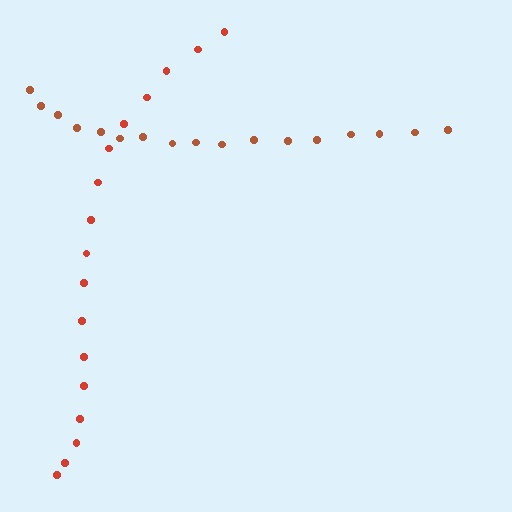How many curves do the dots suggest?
There are 2 distinct paths.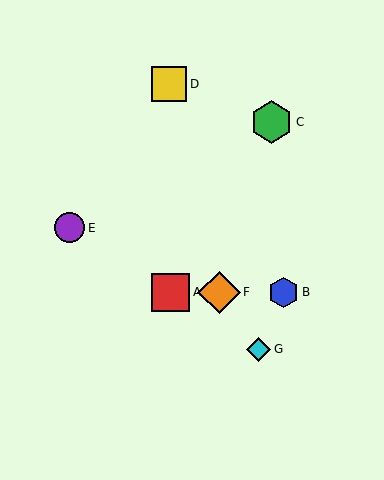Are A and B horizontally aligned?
Yes, both are at y≈292.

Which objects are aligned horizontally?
Objects A, B, F are aligned horizontally.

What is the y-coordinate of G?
Object G is at y≈349.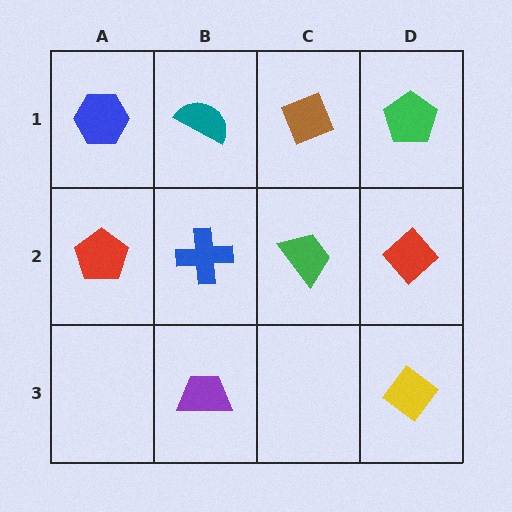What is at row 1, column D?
A green pentagon.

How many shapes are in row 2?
4 shapes.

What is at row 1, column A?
A blue hexagon.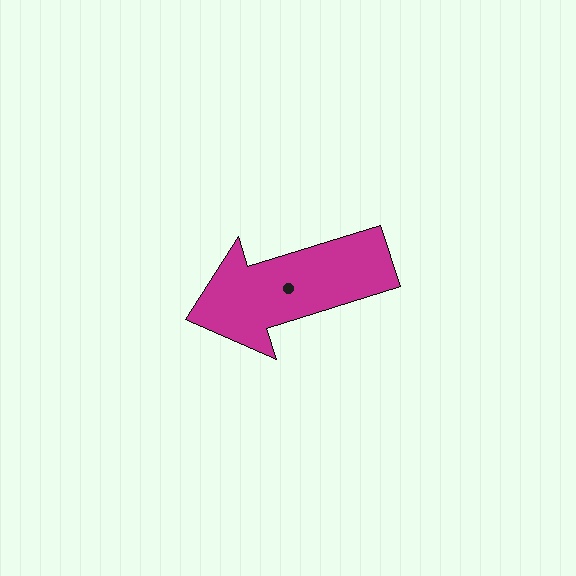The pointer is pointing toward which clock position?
Roughly 8 o'clock.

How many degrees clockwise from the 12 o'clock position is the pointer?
Approximately 253 degrees.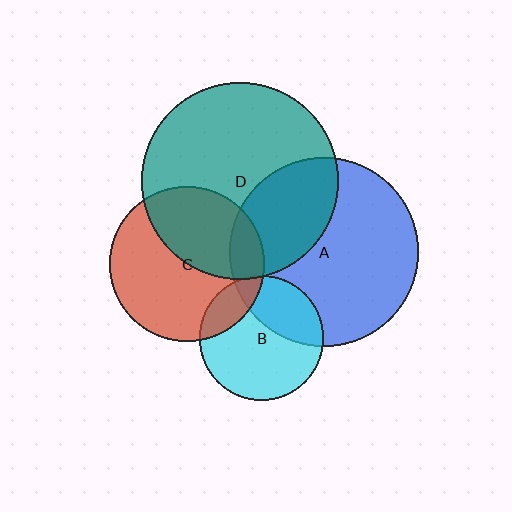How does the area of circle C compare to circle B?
Approximately 1.5 times.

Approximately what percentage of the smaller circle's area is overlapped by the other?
Approximately 5%.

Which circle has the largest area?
Circle D (teal).